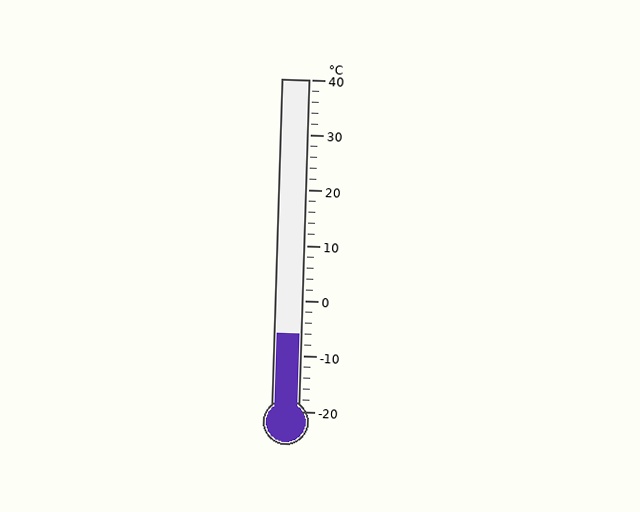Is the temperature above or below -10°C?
The temperature is above -10°C.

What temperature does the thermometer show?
The thermometer shows approximately -6°C.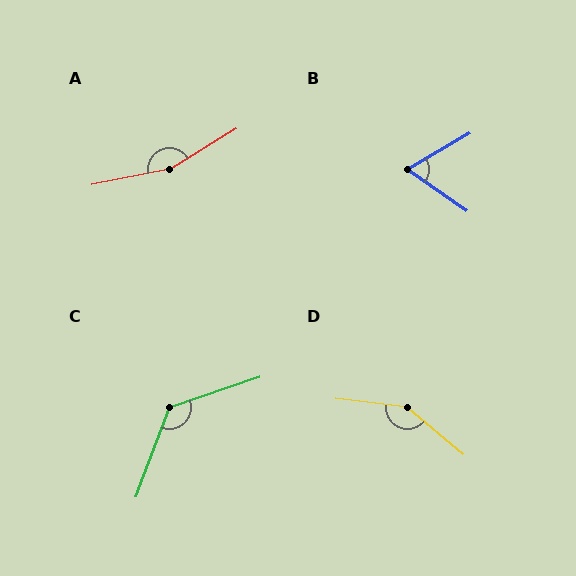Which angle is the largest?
A, at approximately 160 degrees.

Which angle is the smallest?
B, at approximately 65 degrees.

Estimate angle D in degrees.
Approximately 146 degrees.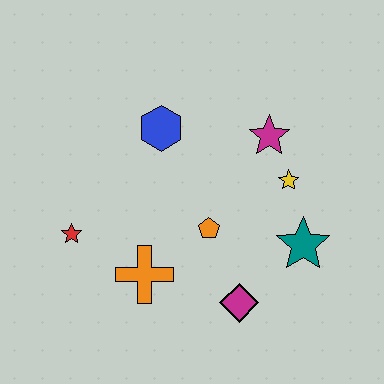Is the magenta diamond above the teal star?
No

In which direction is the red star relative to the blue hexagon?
The red star is below the blue hexagon.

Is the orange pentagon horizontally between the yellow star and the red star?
Yes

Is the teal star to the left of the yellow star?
No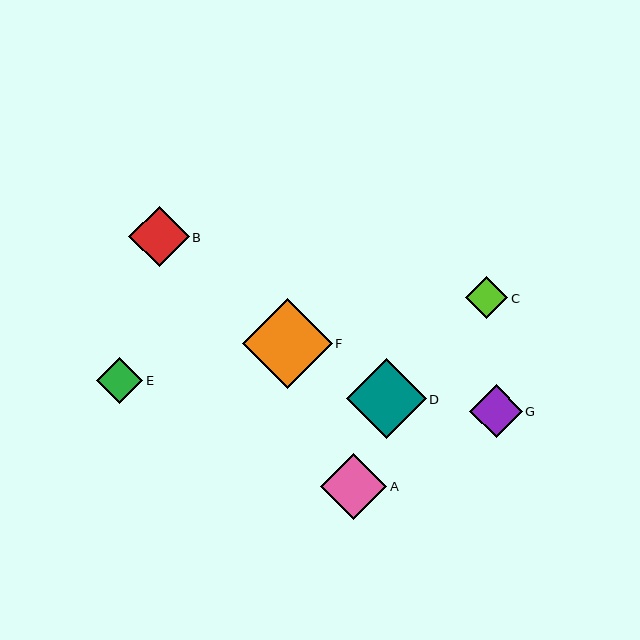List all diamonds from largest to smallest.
From largest to smallest: F, D, A, B, G, E, C.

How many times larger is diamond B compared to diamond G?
Diamond B is approximately 1.2 times the size of diamond G.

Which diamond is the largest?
Diamond F is the largest with a size of approximately 90 pixels.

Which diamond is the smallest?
Diamond C is the smallest with a size of approximately 42 pixels.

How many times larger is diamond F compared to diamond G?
Diamond F is approximately 1.7 times the size of diamond G.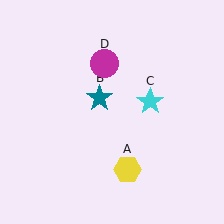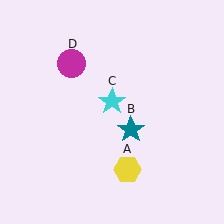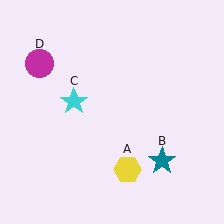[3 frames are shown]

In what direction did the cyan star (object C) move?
The cyan star (object C) moved left.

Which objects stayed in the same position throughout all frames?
Yellow hexagon (object A) remained stationary.